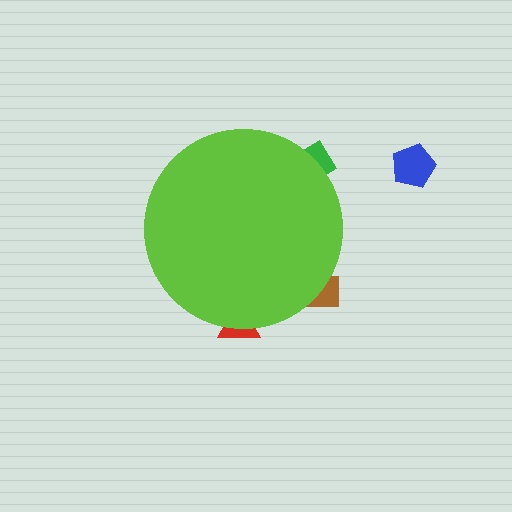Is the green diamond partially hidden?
Yes, the green diamond is partially hidden behind the lime circle.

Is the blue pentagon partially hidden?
No, the blue pentagon is fully visible.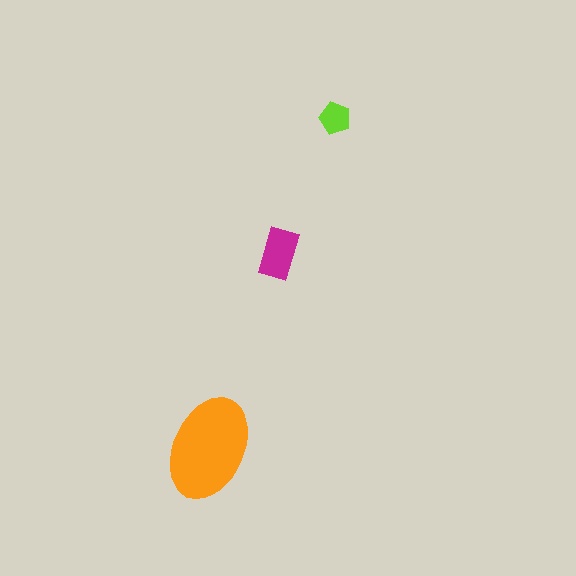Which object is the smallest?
The lime pentagon.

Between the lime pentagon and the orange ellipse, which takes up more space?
The orange ellipse.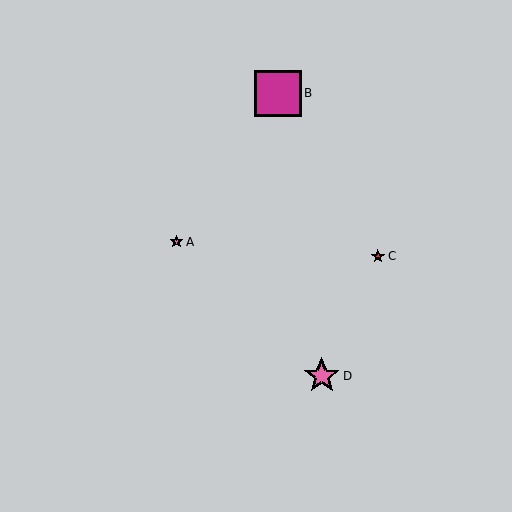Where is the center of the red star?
The center of the red star is at (378, 256).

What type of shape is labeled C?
Shape C is a red star.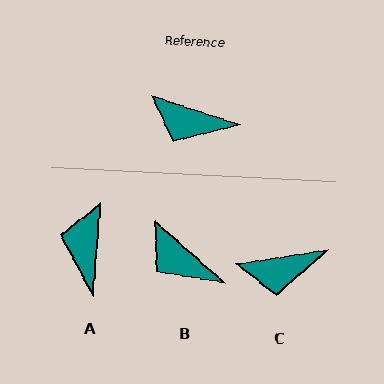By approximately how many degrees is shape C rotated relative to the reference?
Approximately 27 degrees counter-clockwise.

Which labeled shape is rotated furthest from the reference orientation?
A, about 76 degrees away.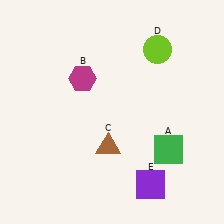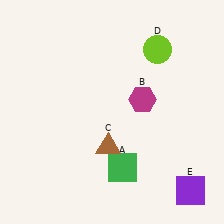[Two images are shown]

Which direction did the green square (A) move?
The green square (A) moved left.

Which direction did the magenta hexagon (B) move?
The magenta hexagon (B) moved right.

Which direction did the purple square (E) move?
The purple square (E) moved right.